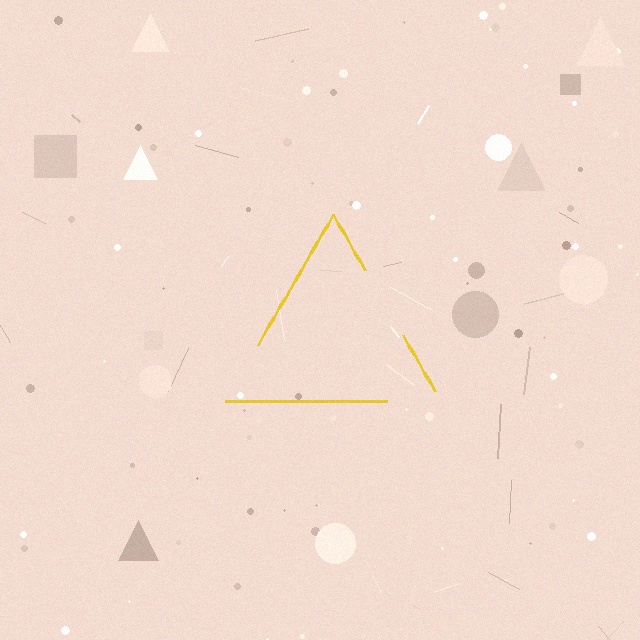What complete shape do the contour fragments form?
The contour fragments form a triangle.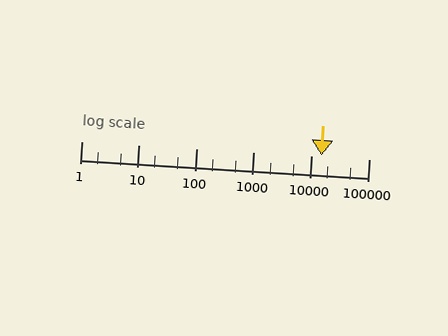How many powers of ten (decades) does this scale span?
The scale spans 5 decades, from 1 to 100000.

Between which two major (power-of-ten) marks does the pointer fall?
The pointer is between 10000 and 100000.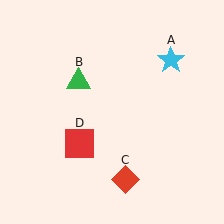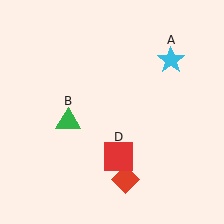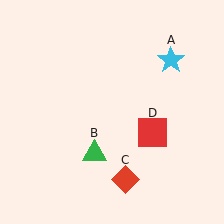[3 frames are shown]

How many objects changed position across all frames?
2 objects changed position: green triangle (object B), red square (object D).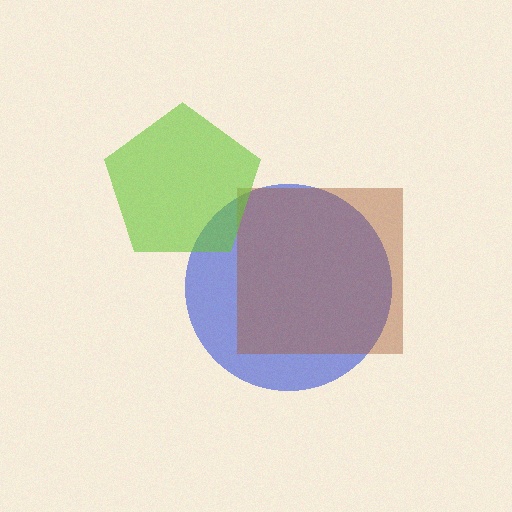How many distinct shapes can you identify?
There are 3 distinct shapes: a blue circle, a brown square, a lime pentagon.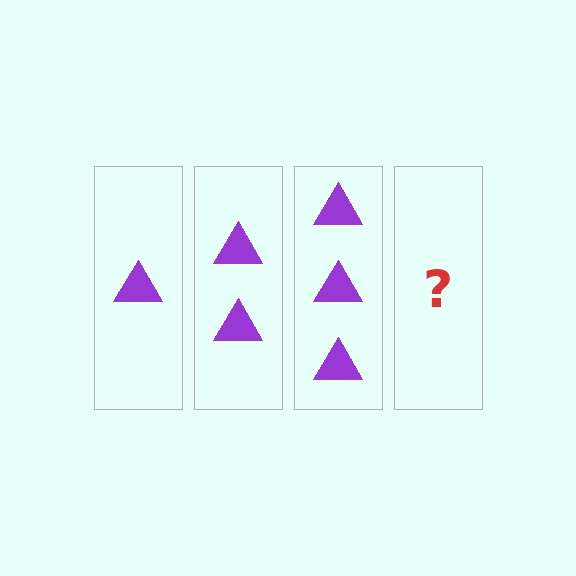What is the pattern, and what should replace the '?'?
The pattern is that each step adds one more triangle. The '?' should be 4 triangles.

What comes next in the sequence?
The next element should be 4 triangles.